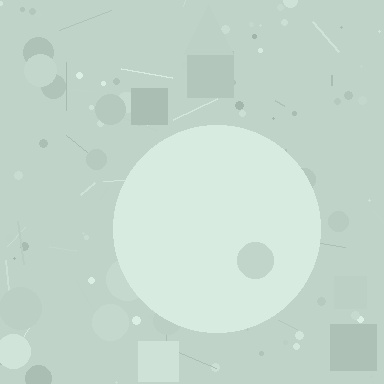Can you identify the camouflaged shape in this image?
The camouflaged shape is a circle.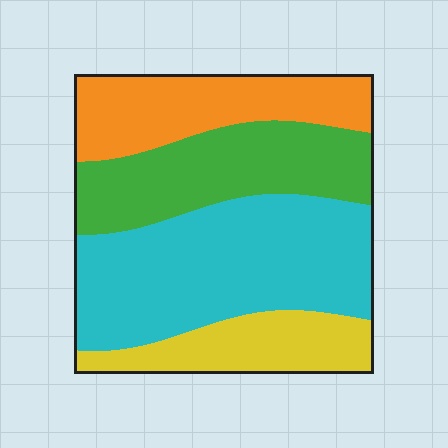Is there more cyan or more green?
Cyan.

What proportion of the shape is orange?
Orange takes up about one fifth (1/5) of the shape.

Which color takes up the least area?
Yellow, at roughly 15%.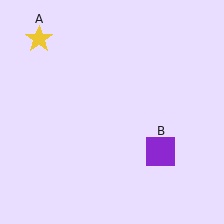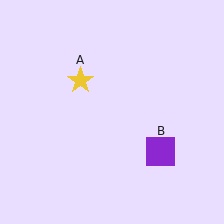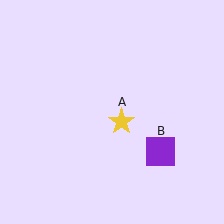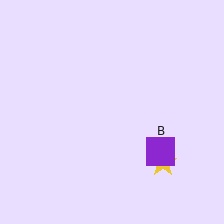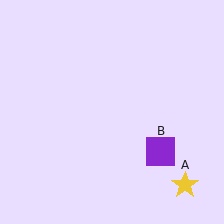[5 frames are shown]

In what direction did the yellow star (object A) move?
The yellow star (object A) moved down and to the right.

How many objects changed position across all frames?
1 object changed position: yellow star (object A).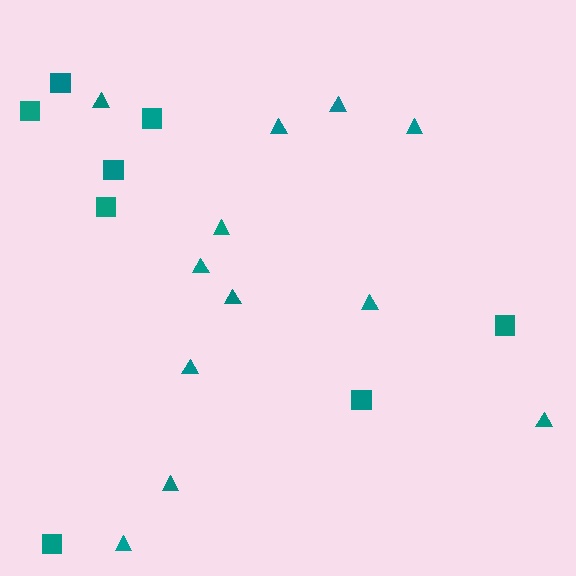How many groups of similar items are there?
There are 2 groups: one group of squares (8) and one group of triangles (12).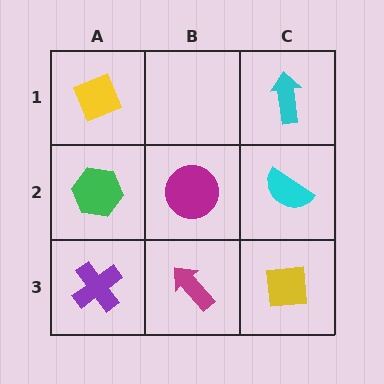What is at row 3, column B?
A magenta arrow.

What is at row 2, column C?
A cyan semicircle.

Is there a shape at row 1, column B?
No, that cell is empty.